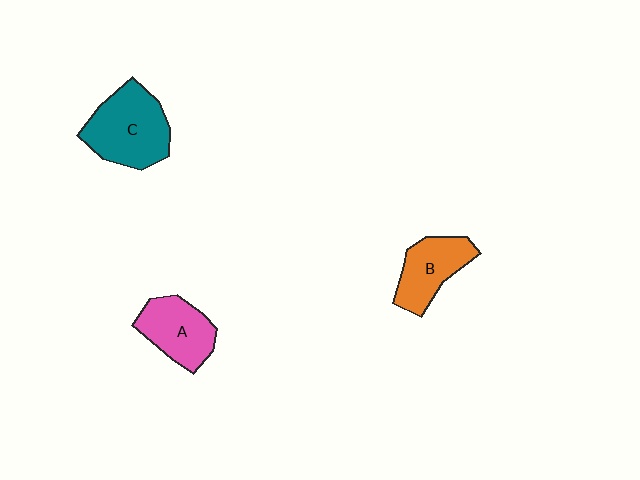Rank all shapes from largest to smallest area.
From largest to smallest: C (teal), A (pink), B (orange).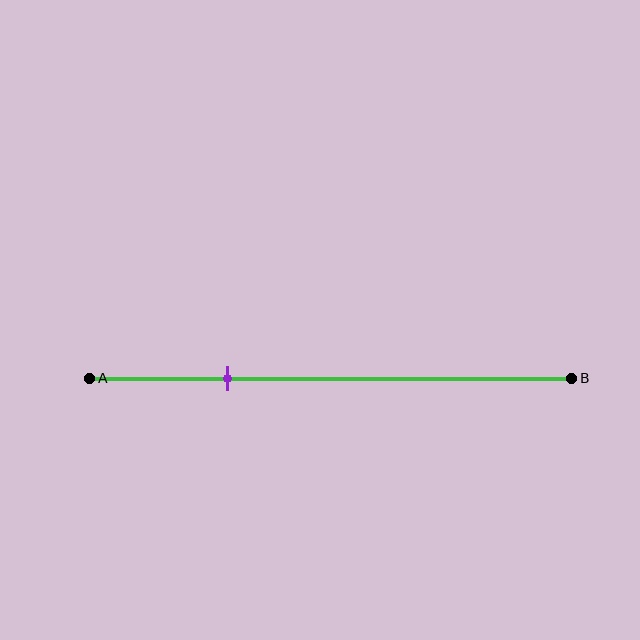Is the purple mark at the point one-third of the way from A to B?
No, the mark is at about 30% from A, not at the 33% one-third point.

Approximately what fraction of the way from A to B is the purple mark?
The purple mark is approximately 30% of the way from A to B.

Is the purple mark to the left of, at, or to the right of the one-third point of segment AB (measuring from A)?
The purple mark is to the left of the one-third point of segment AB.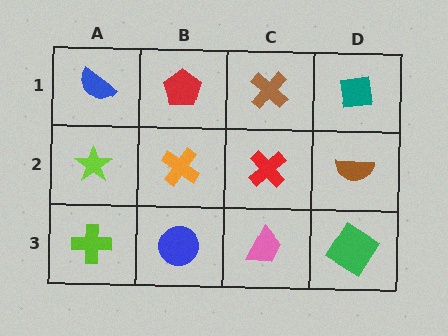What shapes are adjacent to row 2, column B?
A red pentagon (row 1, column B), a blue circle (row 3, column B), a lime star (row 2, column A), a red cross (row 2, column C).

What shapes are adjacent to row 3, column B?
An orange cross (row 2, column B), a lime cross (row 3, column A), a pink trapezoid (row 3, column C).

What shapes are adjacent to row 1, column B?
An orange cross (row 2, column B), a blue semicircle (row 1, column A), a brown cross (row 1, column C).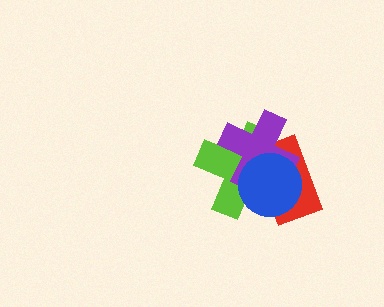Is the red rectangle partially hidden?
Yes, it is partially covered by another shape.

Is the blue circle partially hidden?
No, no other shape covers it.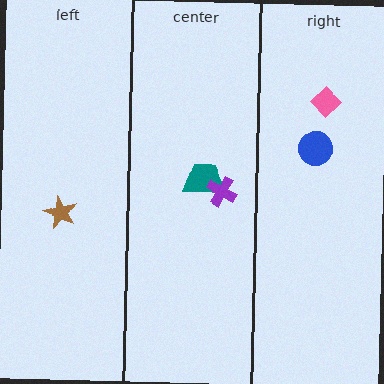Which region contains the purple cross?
The center region.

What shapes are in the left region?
The brown star.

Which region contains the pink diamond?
The right region.